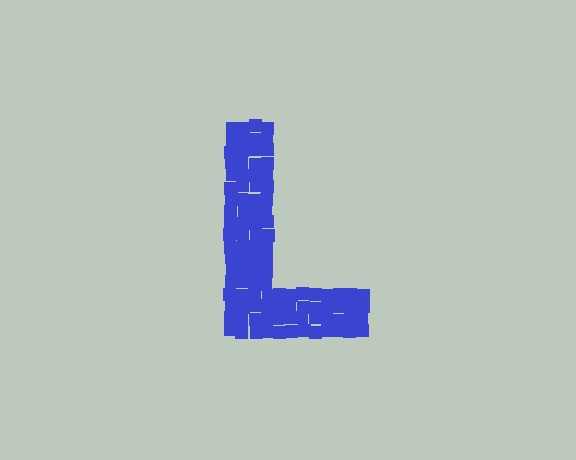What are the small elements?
The small elements are squares.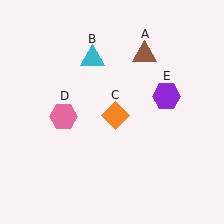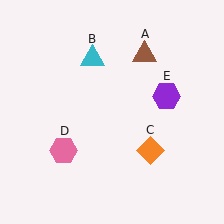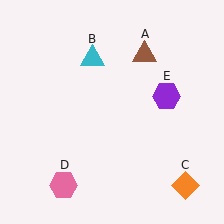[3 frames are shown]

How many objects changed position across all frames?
2 objects changed position: orange diamond (object C), pink hexagon (object D).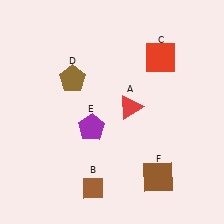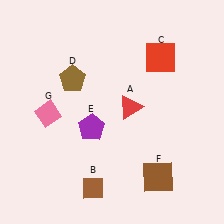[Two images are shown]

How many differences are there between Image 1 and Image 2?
There is 1 difference between the two images.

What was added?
A pink diamond (G) was added in Image 2.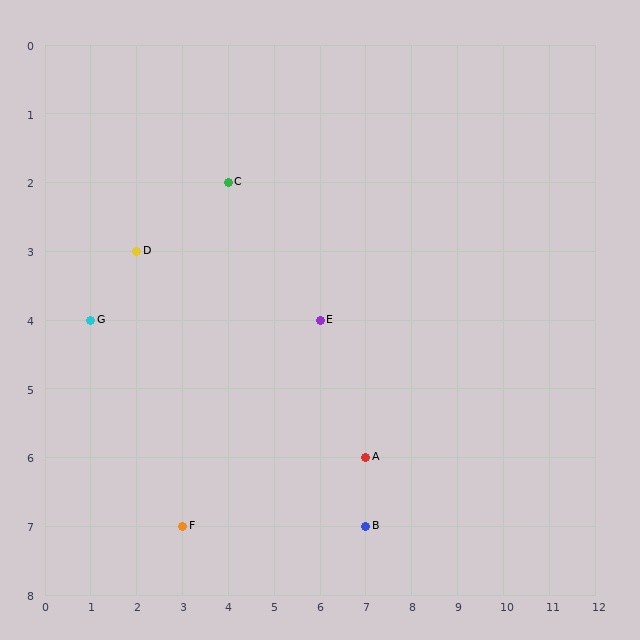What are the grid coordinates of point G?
Point G is at grid coordinates (1, 4).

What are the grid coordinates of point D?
Point D is at grid coordinates (2, 3).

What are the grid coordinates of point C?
Point C is at grid coordinates (4, 2).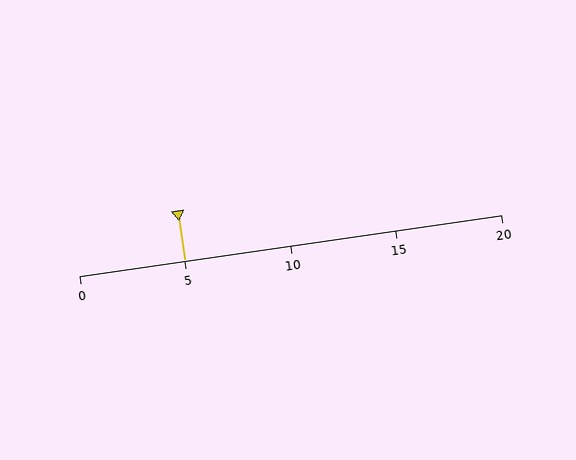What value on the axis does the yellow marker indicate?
The marker indicates approximately 5.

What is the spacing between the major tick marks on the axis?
The major ticks are spaced 5 apart.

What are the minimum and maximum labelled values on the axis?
The axis runs from 0 to 20.